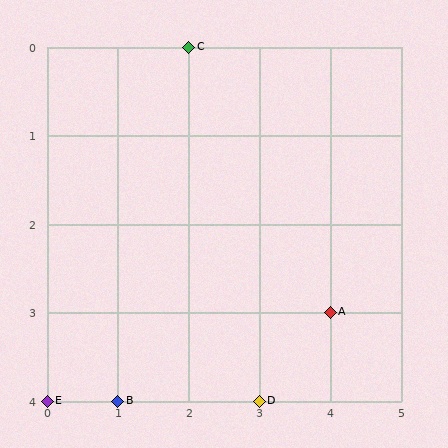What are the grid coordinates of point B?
Point B is at grid coordinates (1, 4).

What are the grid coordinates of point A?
Point A is at grid coordinates (4, 3).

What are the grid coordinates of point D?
Point D is at grid coordinates (3, 4).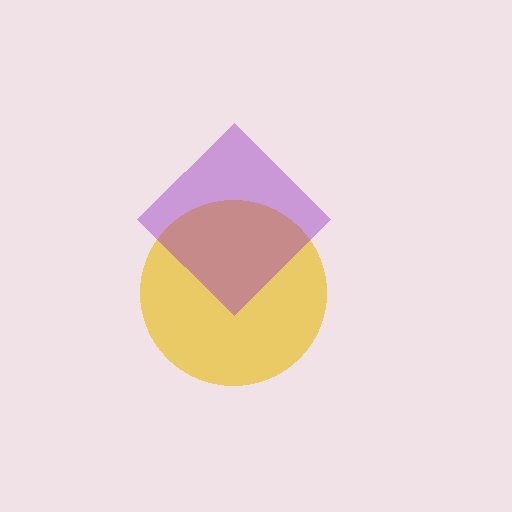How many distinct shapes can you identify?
There are 2 distinct shapes: a yellow circle, a purple diamond.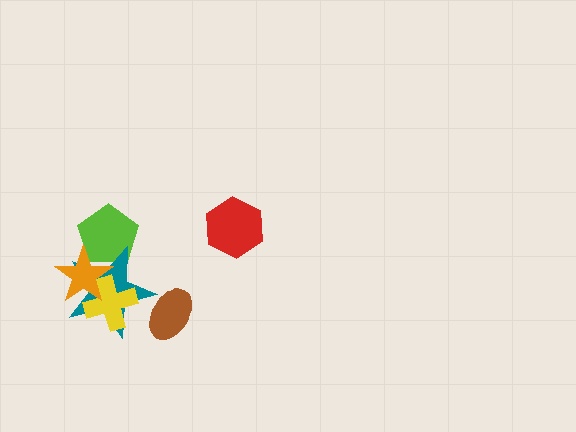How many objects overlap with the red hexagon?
0 objects overlap with the red hexagon.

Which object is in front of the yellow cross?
The orange star is in front of the yellow cross.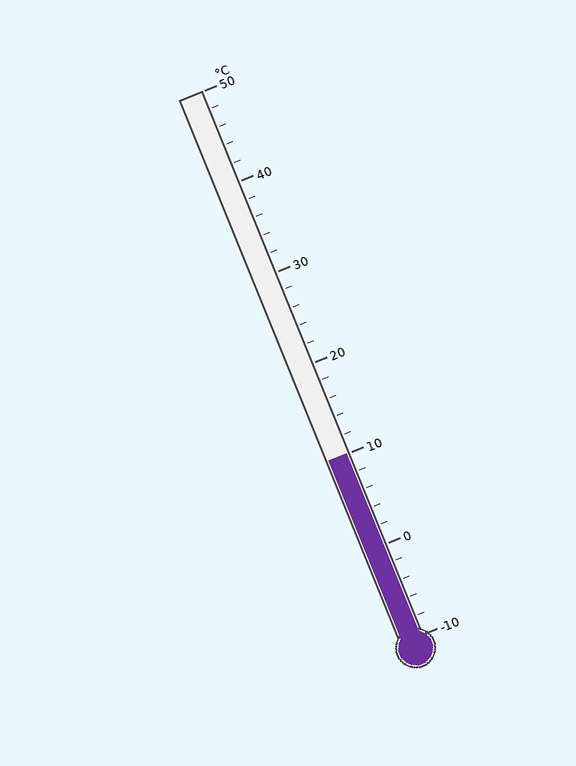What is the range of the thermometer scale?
The thermometer scale ranges from -10°C to 50°C.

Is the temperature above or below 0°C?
The temperature is above 0°C.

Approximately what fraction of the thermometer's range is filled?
The thermometer is filled to approximately 35% of its range.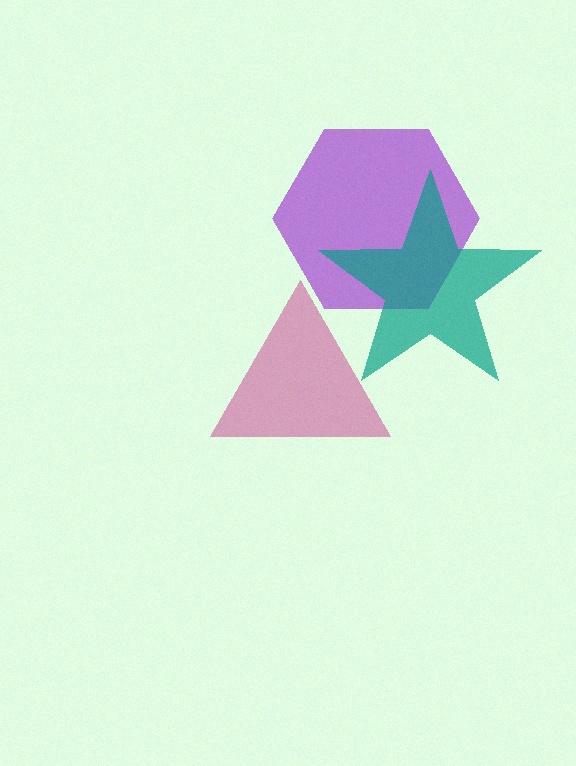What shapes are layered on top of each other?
The layered shapes are: a purple hexagon, a teal star, a magenta triangle.